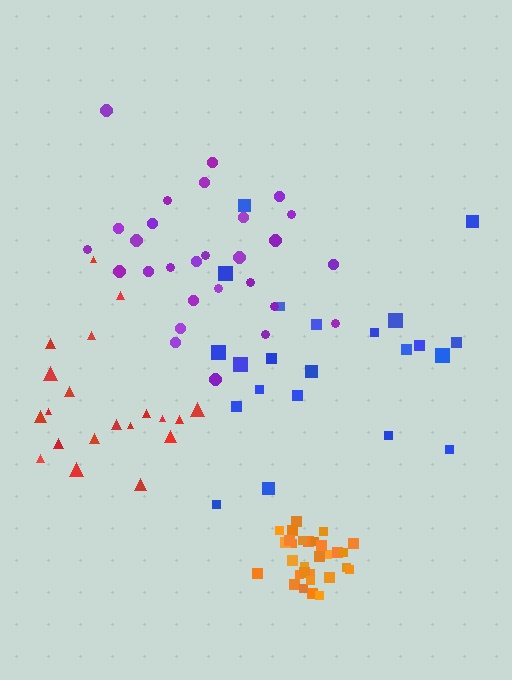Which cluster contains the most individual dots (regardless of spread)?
Orange (30).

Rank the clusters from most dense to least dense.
orange, purple, red, blue.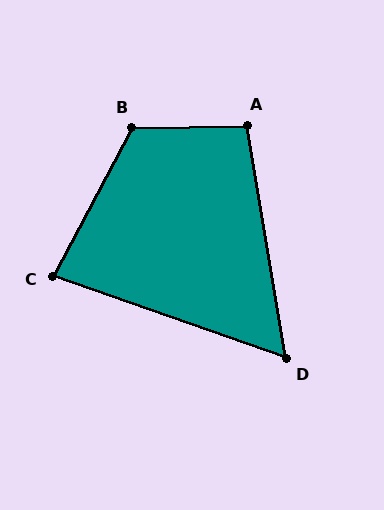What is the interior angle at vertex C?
Approximately 82 degrees (acute).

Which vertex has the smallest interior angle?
D, at approximately 61 degrees.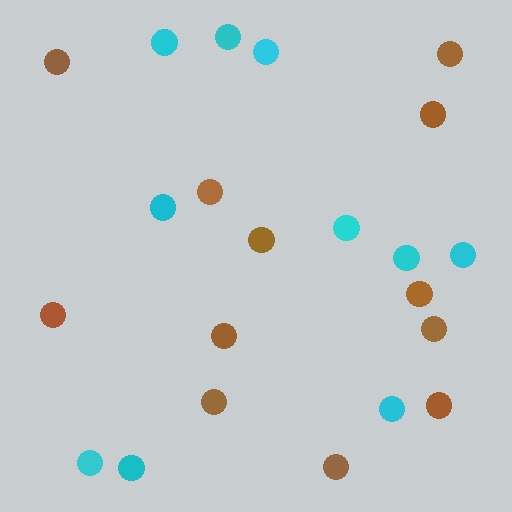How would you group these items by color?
There are 2 groups: one group of brown circles (12) and one group of cyan circles (10).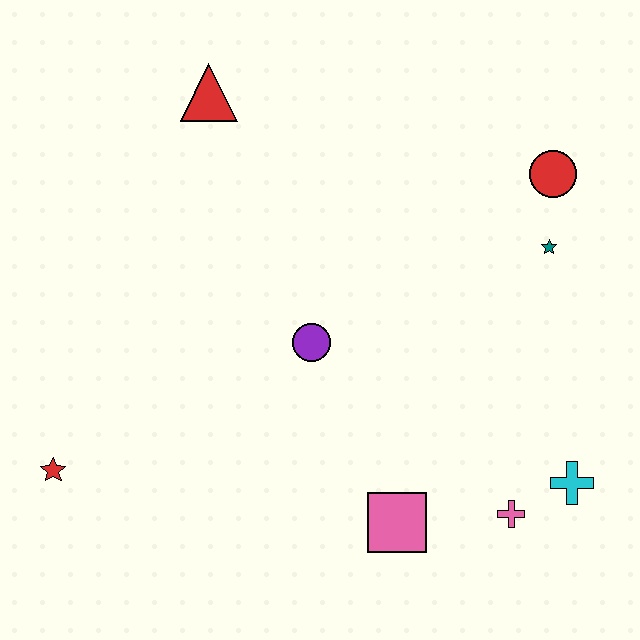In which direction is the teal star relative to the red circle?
The teal star is below the red circle.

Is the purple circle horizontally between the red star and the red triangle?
No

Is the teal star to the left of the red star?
No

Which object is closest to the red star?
The purple circle is closest to the red star.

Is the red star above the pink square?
Yes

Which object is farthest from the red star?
The red circle is farthest from the red star.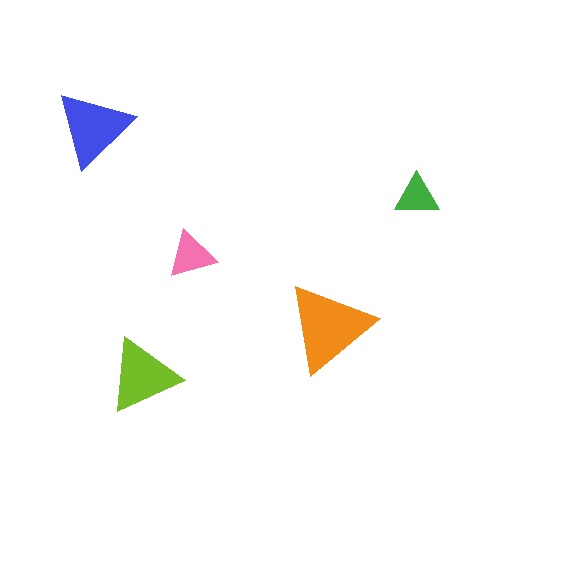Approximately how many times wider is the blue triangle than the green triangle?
About 1.5 times wider.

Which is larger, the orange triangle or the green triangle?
The orange one.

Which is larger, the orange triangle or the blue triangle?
The orange one.